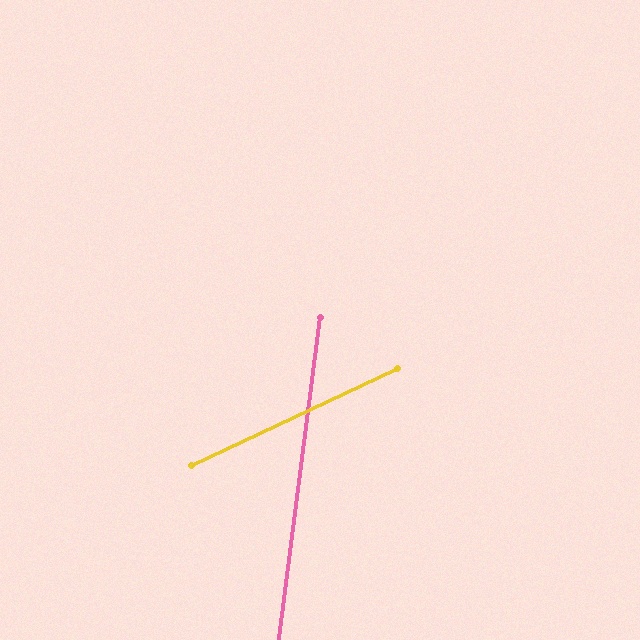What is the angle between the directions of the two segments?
Approximately 58 degrees.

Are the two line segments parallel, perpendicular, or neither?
Neither parallel nor perpendicular — they differ by about 58°.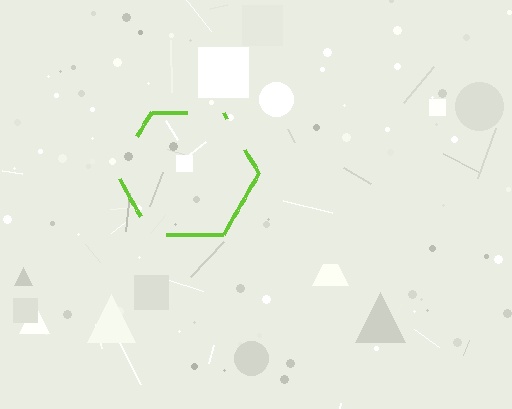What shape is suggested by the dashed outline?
The dashed outline suggests a hexagon.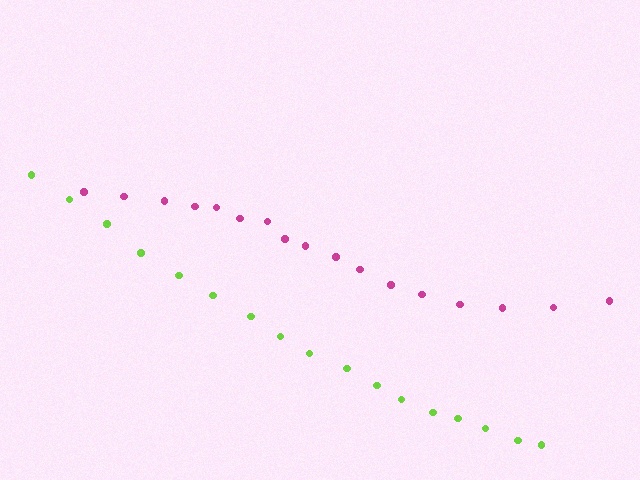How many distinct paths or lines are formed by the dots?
There are 2 distinct paths.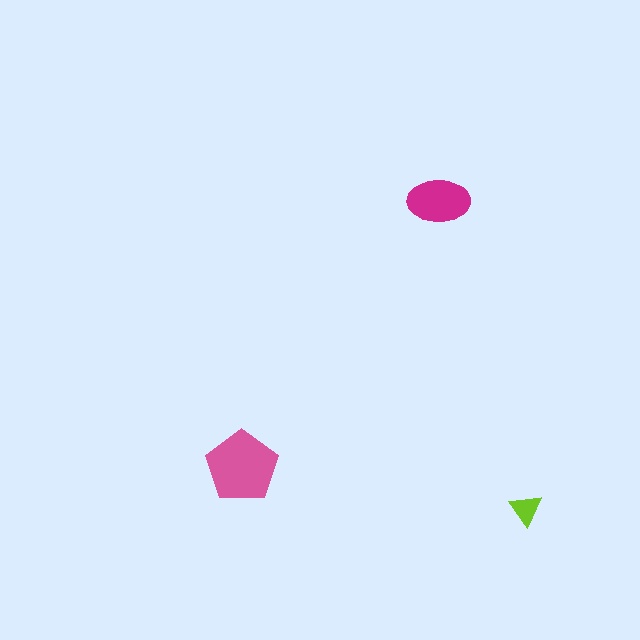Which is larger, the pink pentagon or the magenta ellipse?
The pink pentagon.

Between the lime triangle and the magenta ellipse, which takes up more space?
The magenta ellipse.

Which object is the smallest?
The lime triangle.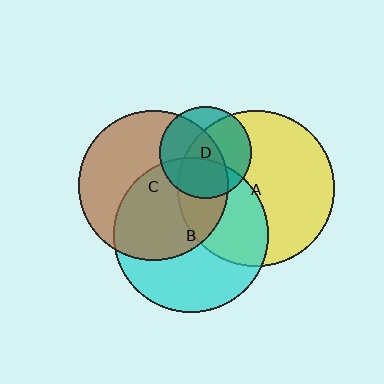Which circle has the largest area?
Circle A (yellow).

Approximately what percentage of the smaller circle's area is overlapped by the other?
Approximately 40%.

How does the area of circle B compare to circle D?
Approximately 2.8 times.